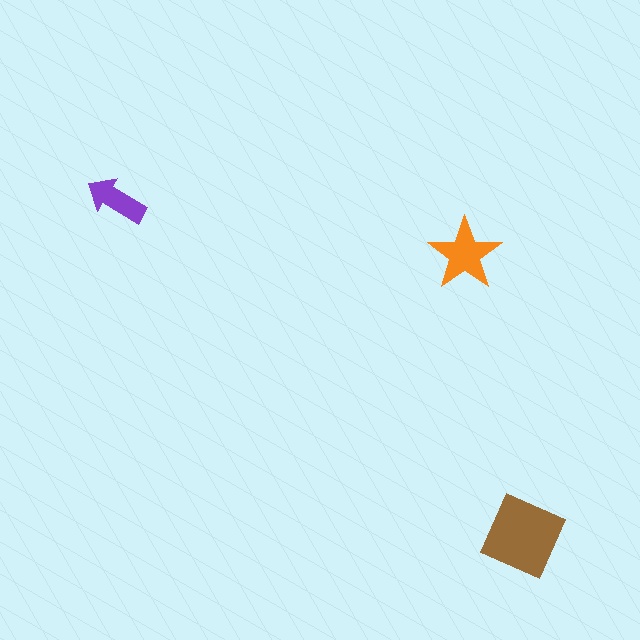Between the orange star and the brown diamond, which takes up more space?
The brown diamond.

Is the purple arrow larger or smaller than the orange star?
Smaller.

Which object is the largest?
The brown diamond.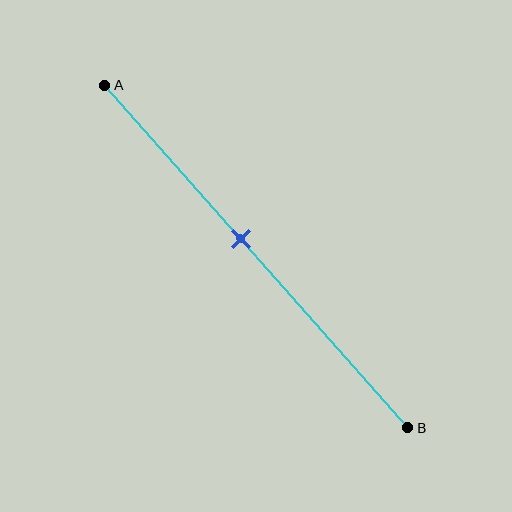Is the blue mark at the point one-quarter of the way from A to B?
No, the mark is at about 45% from A, not at the 25% one-quarter point.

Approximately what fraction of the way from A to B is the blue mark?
The blue mark is approximately 45% of the way from A to B.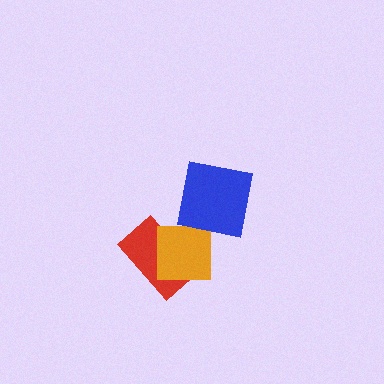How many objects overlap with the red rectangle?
1 object overlaps with the red rectangle.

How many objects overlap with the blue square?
0 objects overlap with the blue square.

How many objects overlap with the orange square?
1 object overlaps with the orange square.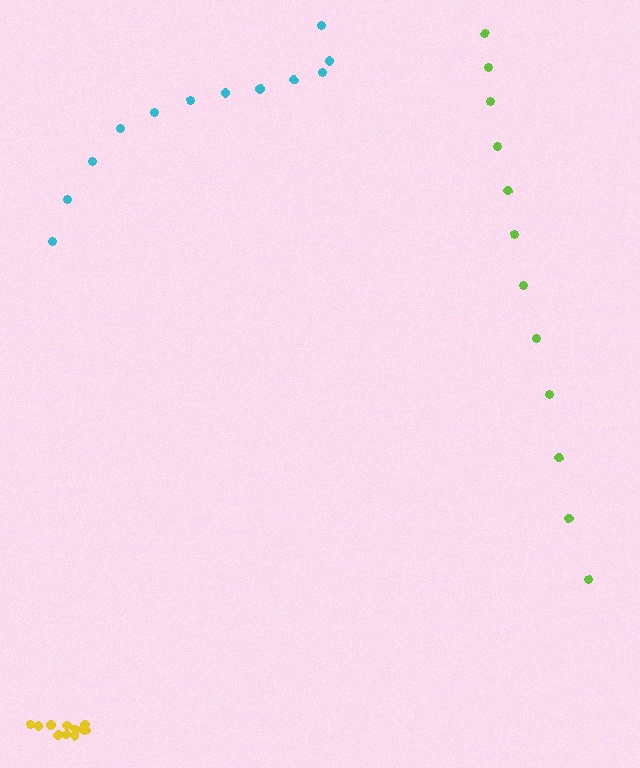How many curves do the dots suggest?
There are 3 distinct paths.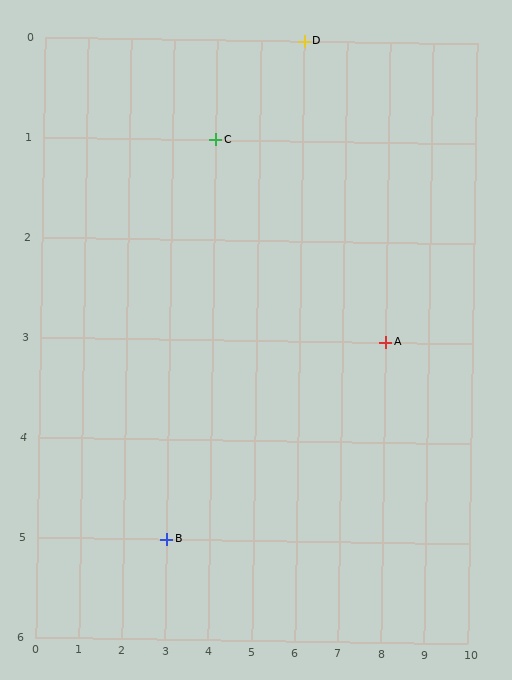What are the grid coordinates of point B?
Point B is at grid coordinates (3, 5).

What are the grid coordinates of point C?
Point C is at grid coordinates (4, 1).